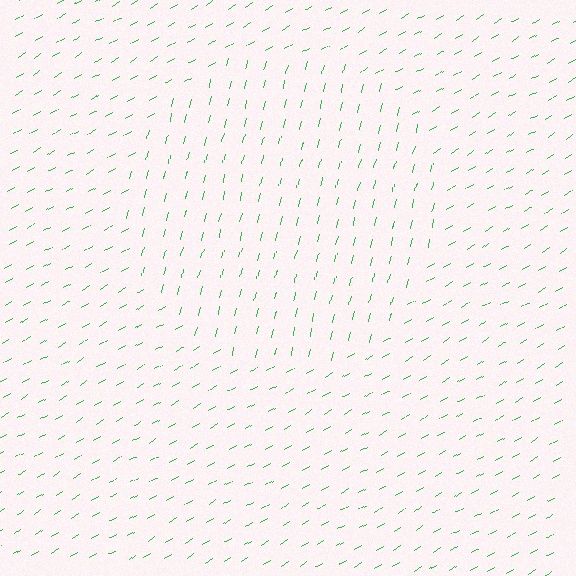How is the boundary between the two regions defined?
The boundary is defined purely by a change in line orientation (approximately 45 degrees difference). All lines are the same color and thickness.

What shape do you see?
I see a circle.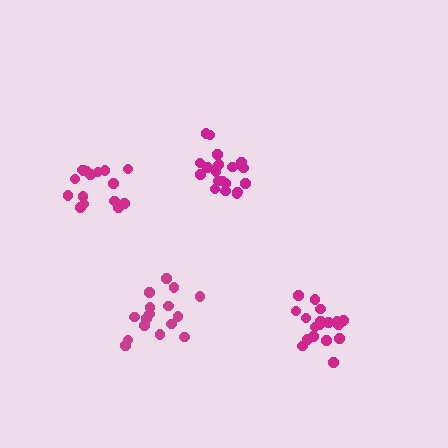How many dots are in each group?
Group 1: 16 dots, Group 2: 18 dots, Group 3: 20 dots, Group 4: 16 dots (70 total).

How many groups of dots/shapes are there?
There are 4 groups.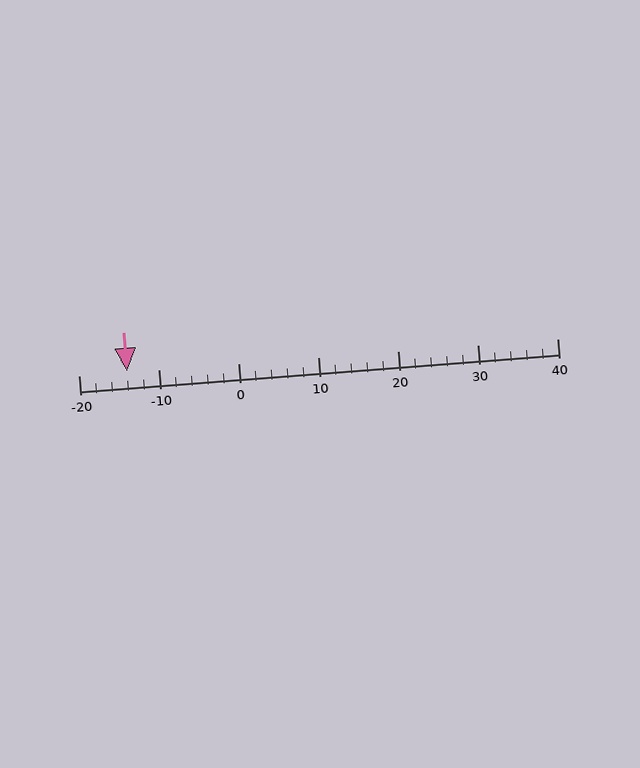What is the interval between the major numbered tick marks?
The major tick marks are spaced 10 units apart.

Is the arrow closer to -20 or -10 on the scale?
The arrow is closer to -10.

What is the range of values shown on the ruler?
The ruler shows values from -20 to 40.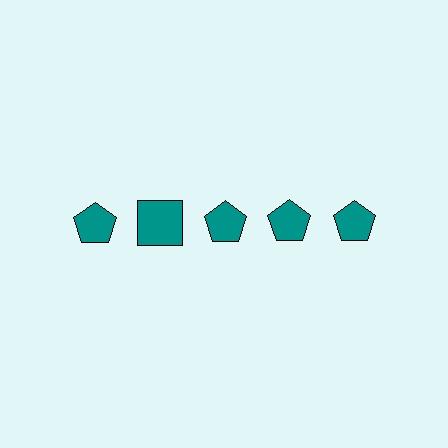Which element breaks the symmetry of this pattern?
The teal square in the top row, second from left column breaks the symmetry. All other shapes are teal pentagons.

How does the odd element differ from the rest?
It has a different shape: square instead of pentagon.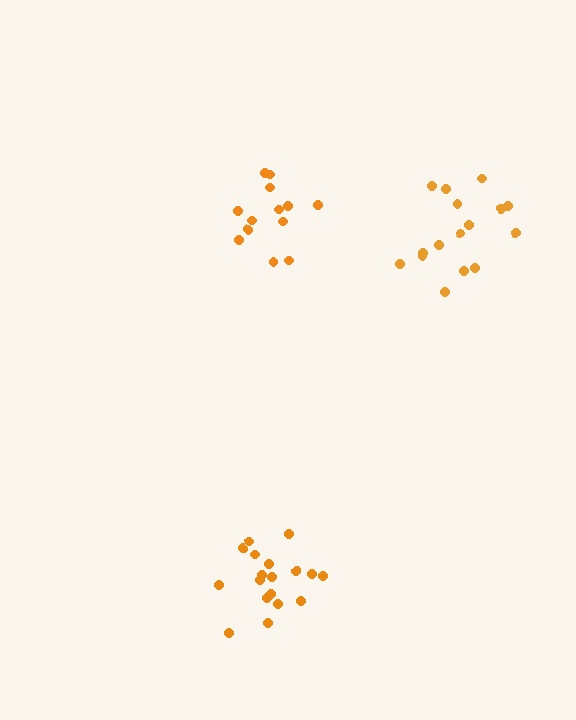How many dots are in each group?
Group 1: 13 dots, Group 2: 18 dots, Group 3: 16 dots (47 total).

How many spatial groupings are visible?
There are 3 spatial groupings.